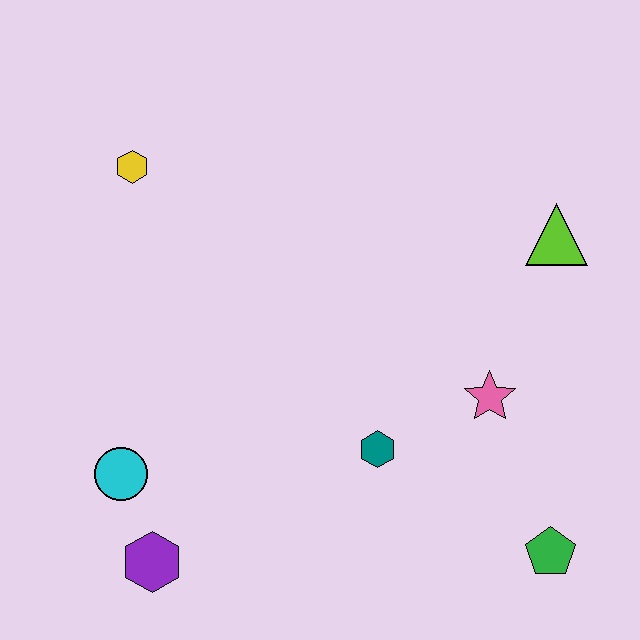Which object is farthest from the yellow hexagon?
The green pentagon is farthest from the yellow hexagon.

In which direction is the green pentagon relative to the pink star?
The green pentagon is below the pink star.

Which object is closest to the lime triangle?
The pink star is closest to the lime triangle.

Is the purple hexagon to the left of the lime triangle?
Yes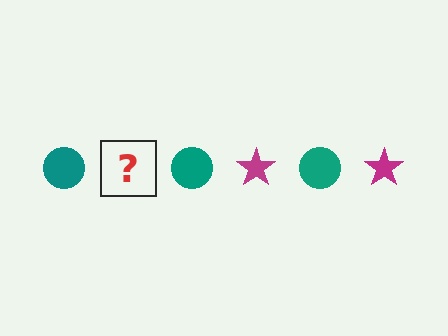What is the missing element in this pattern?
The missing element is a magenta star.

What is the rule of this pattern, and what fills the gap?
The rule is that the pattern alternates between teal circle and magenta star. The gap should be filled with a magenta star.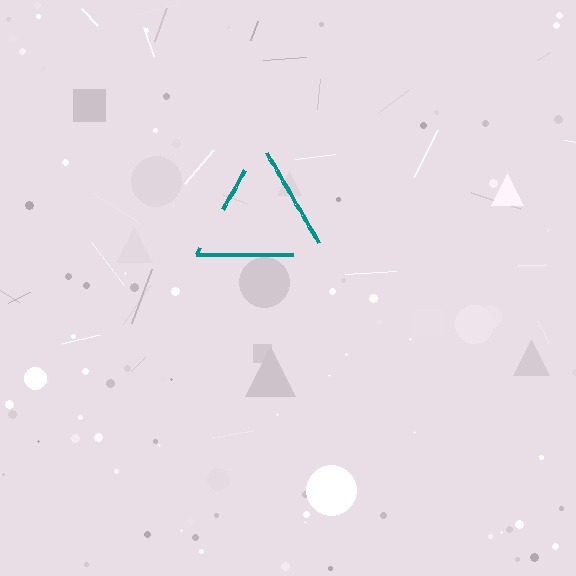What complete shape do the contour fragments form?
The contour fragments form a triangle.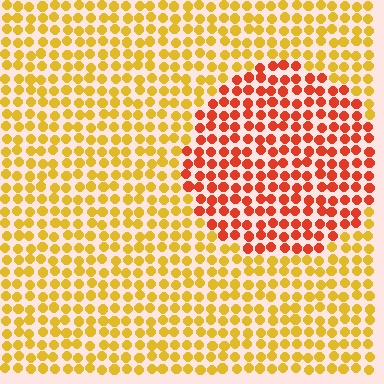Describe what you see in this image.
The image is filled with small yellow elements in a uniform arrangement. A circle-shaped region is visible where the elements are tinted to a slightly different hue, forming a subtle color boundary.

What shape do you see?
I see a circle.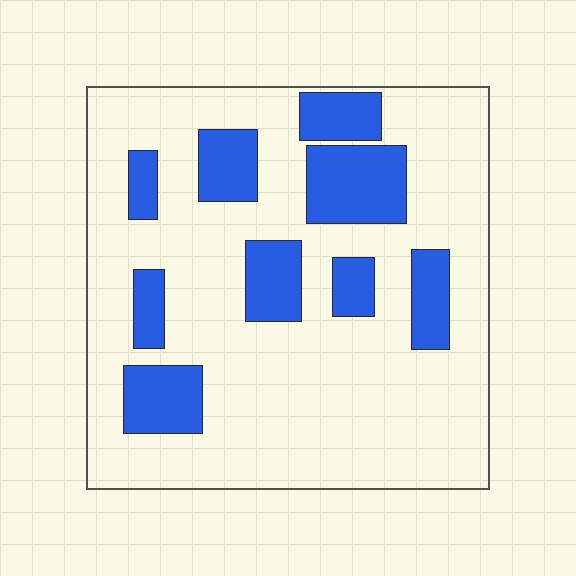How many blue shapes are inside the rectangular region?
9.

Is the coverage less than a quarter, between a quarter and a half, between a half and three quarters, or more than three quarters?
Less than a quarter.